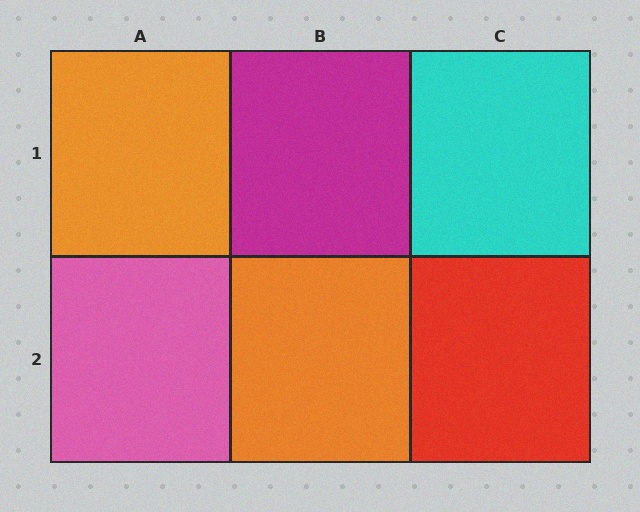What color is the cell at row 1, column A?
Orange.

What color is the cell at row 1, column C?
Cyan.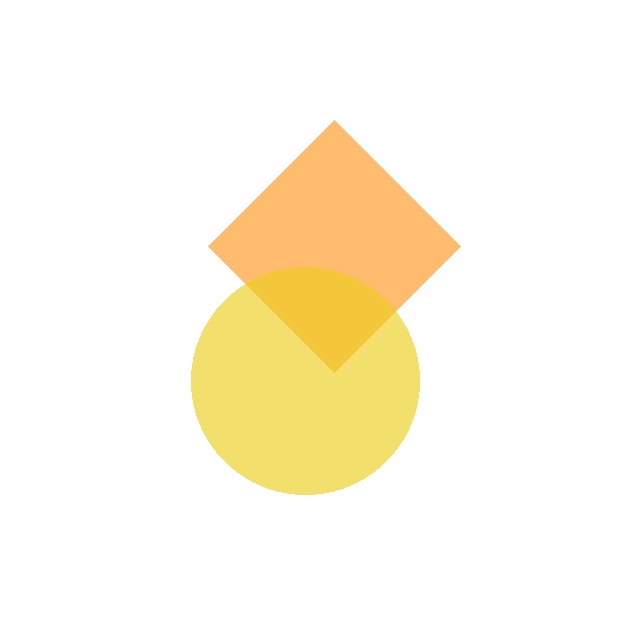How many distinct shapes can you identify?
There are 2 distinct shapes: an orange diamond, a yellow circle.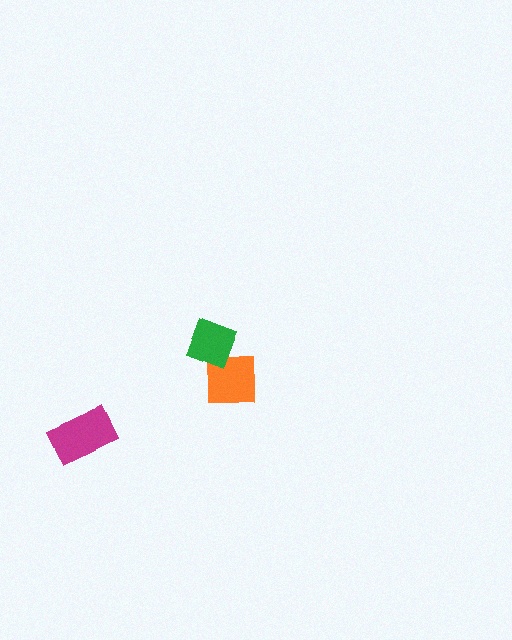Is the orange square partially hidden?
Yes, it is partially covered by another shape.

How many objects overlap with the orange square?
1 object overlaps with the orange square.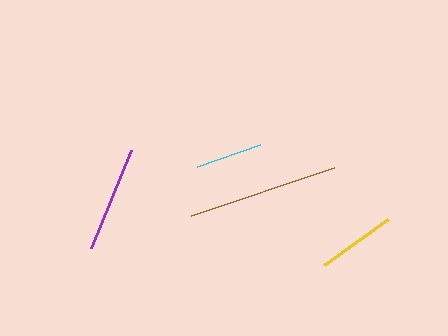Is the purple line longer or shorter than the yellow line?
The purple line is longer than the yellow line.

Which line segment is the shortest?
The cyan line is the shortest at approximately 67 pixels.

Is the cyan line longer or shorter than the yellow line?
The yellow line is longer than the cyan line.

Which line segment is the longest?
The brown line is the longest at approximately 151 pixels.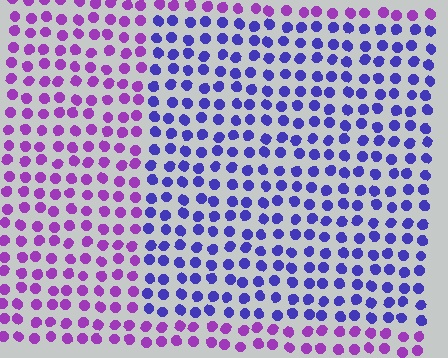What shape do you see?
I see a rectangle.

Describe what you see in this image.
The image is filled with small purple elements in a uniform arrangement. A rectangle-shaped region is visible where the elements are tinted to a slightly different hue, forming a subtle color boundary.